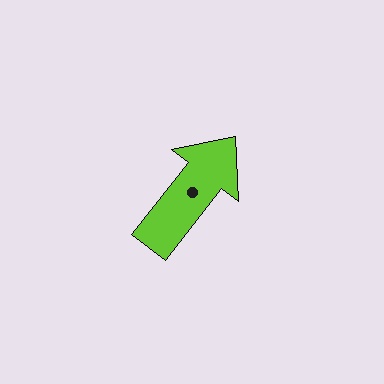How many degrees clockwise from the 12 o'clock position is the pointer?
Approximately 38 degrees.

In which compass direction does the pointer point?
Northeast.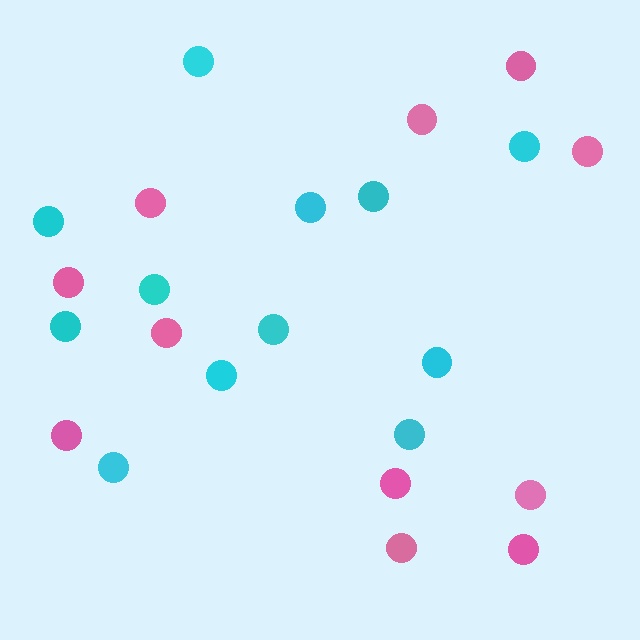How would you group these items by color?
There are 2 groups: one group of cyan circles (12) and one group of pink circles (11).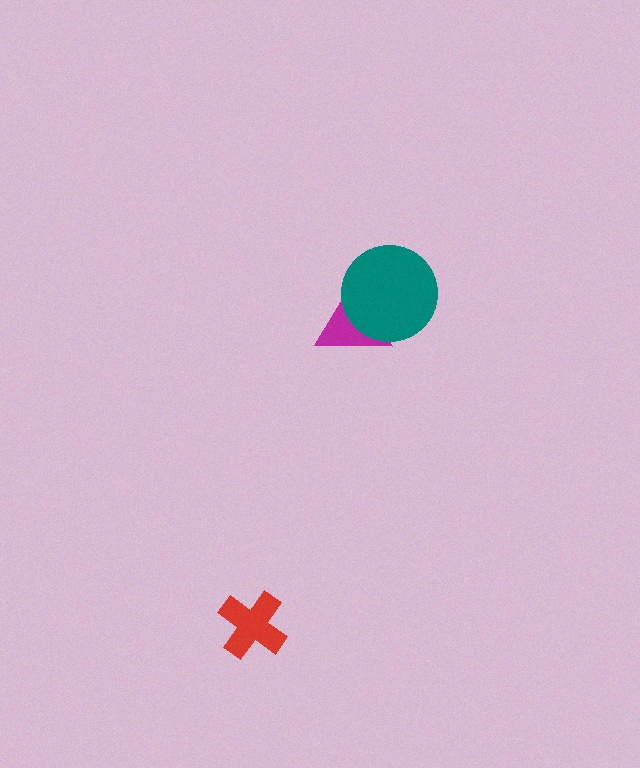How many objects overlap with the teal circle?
1 object overlaps with the teal circle.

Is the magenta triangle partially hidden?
Yes, it is partially covered by another shape.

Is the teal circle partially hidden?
No, no other shape covers it.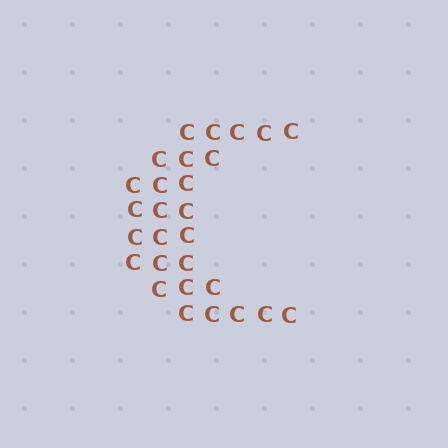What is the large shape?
The large shape is the letter C.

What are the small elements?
The small elements are letter C's.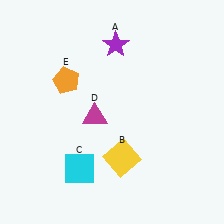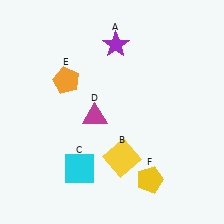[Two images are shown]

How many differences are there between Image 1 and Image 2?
There is 1 difference between the two images.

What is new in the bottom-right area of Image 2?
A yellow pentagon (F) was added in the bottom-right area of Image 2.